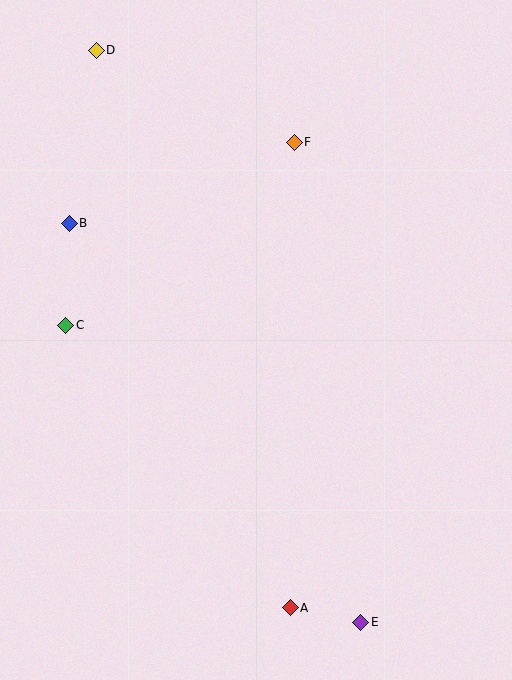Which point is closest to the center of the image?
Point C at (66, 325) is closest to the center.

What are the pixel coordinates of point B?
Point B is at (69, 223).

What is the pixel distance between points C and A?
The distance between C and A is 361 pixels.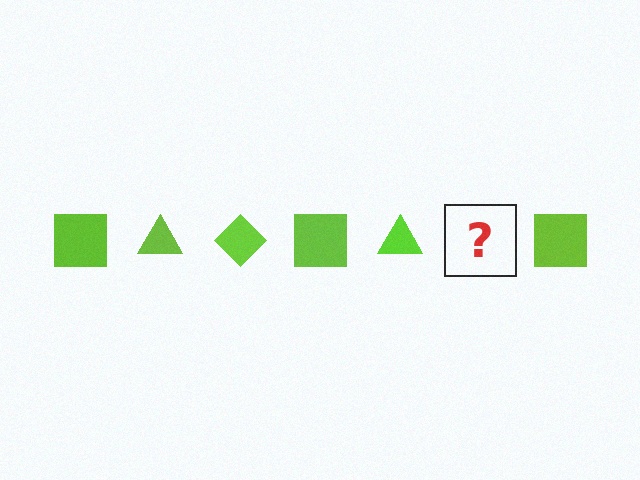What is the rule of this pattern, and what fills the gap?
The rule is that the pattern cycles through square, triangle, diamond shapes in lime. The gap should be filled with a lime diamond.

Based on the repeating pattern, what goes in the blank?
The blank should be a lime diamond.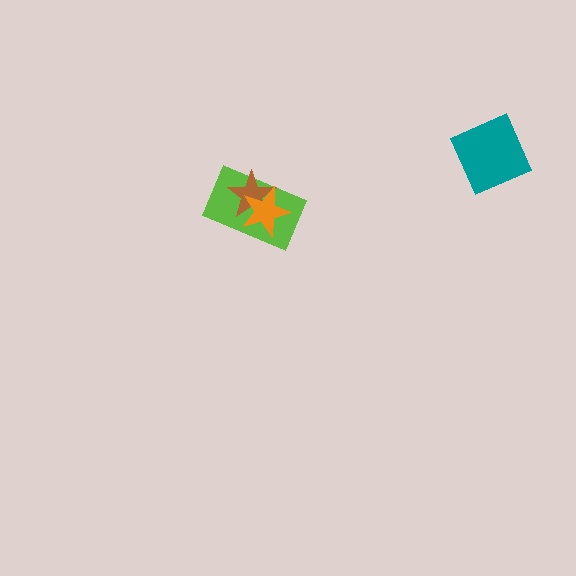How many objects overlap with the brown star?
2 objects overlap with the brown star.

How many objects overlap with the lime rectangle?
2 objects overlap with the lime rectangle.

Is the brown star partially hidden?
Yes, it is partially covered by another shape.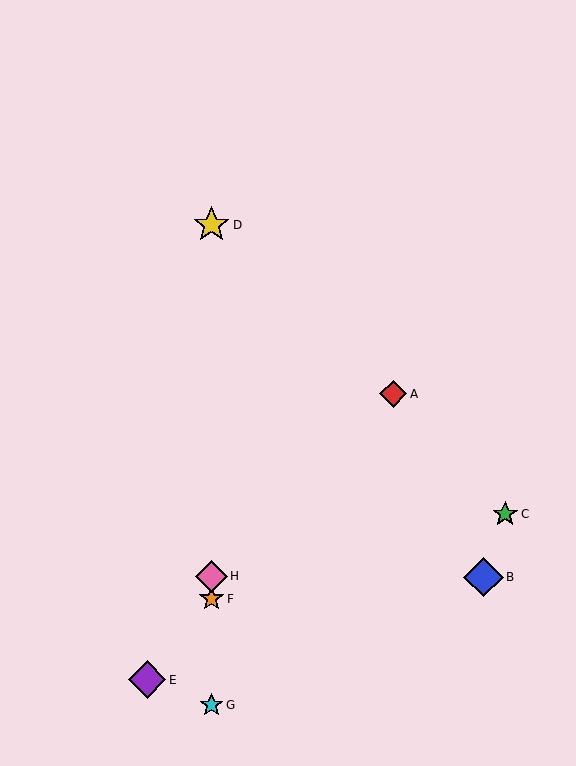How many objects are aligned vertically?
4 objects (D, F, G, H) are aligned vertically.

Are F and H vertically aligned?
Yes, both are at x≈212.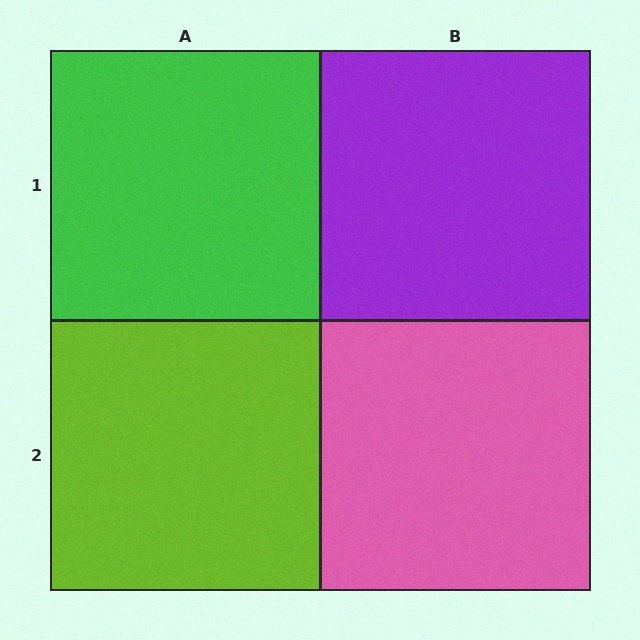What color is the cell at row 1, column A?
Green.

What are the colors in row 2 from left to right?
Lime, pink.